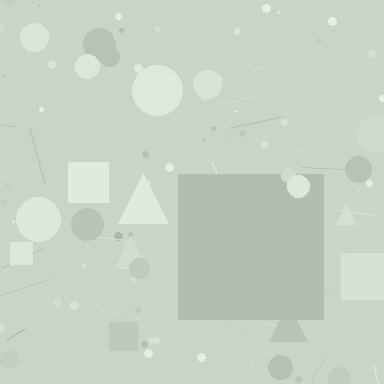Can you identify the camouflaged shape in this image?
The camouflaged shape is a square.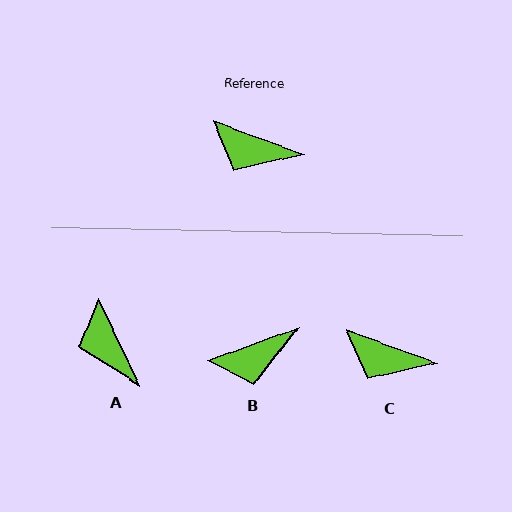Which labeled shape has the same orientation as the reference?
C.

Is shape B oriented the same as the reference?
No, it is off by about 40 degrees.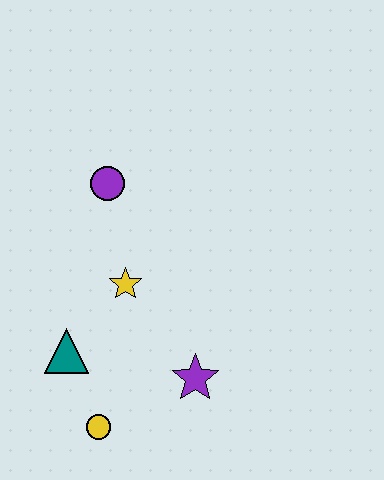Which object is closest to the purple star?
The yellow circle is closest to the purple star.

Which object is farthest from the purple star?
The purple circle is farthest from the purple star.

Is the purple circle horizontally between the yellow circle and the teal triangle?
No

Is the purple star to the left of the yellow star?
No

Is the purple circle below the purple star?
No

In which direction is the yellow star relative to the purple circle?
The yellow star is below the purple circle.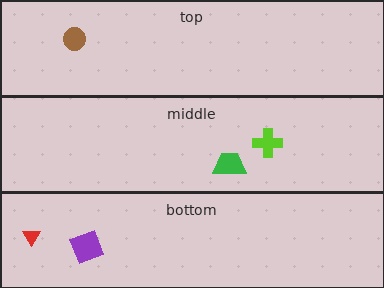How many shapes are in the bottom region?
2.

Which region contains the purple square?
The bottom region.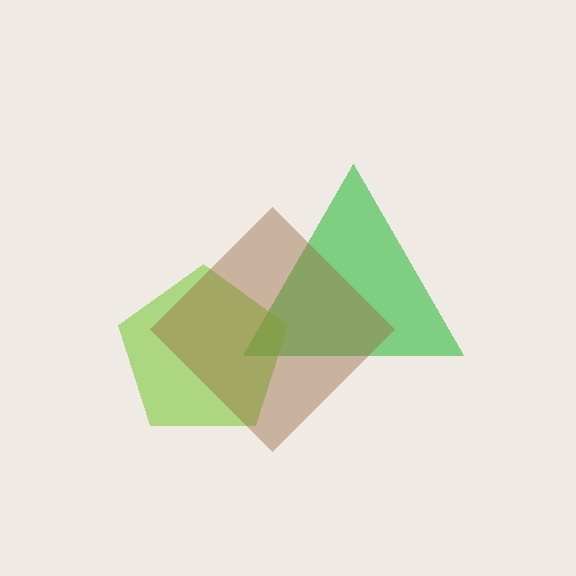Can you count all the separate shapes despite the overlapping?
Yes, there are 3 separate shapes.